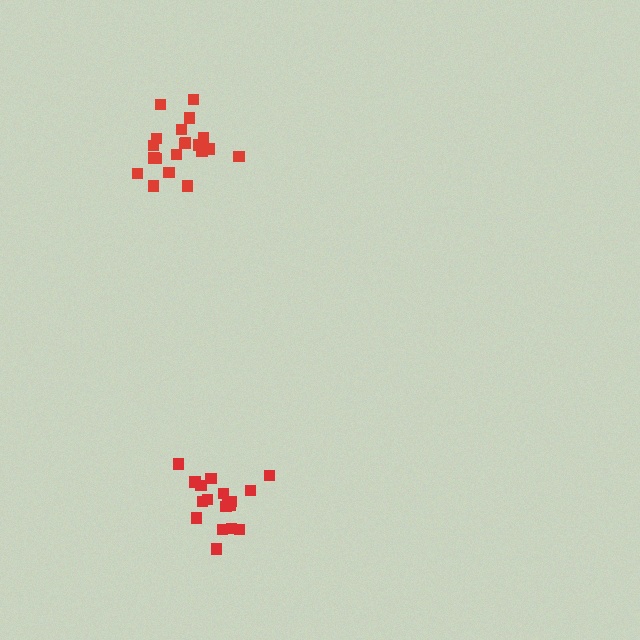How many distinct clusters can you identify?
There are 2 distinct clusters.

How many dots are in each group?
Group 1: 21 dots, Group 2: 18 dots (39 total).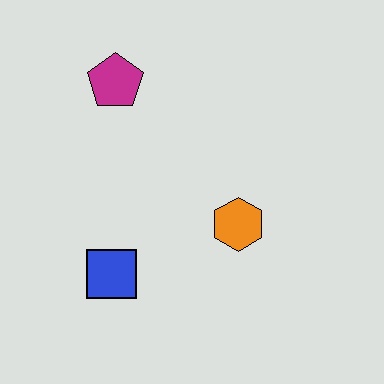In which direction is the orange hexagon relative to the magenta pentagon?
The orange hexagon is below the magenta pentagon.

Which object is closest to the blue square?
The orange hexagon is closest to the blue square.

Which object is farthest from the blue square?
The magenta pentagon is farthest from the blue square.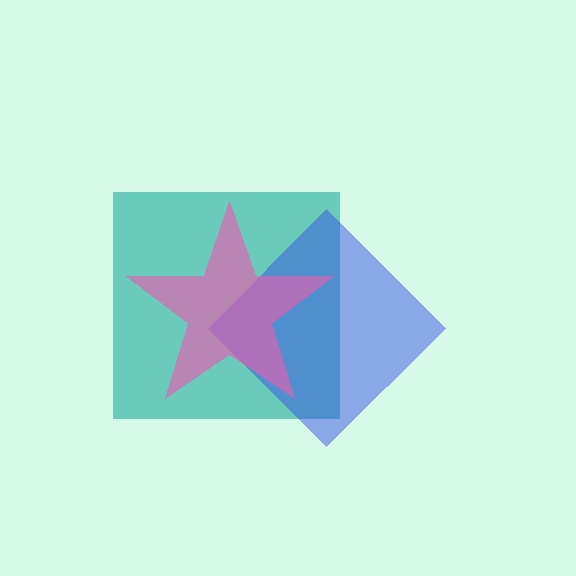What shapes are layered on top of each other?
The layered shapes are: a teal square, a blue diamond, a pink star.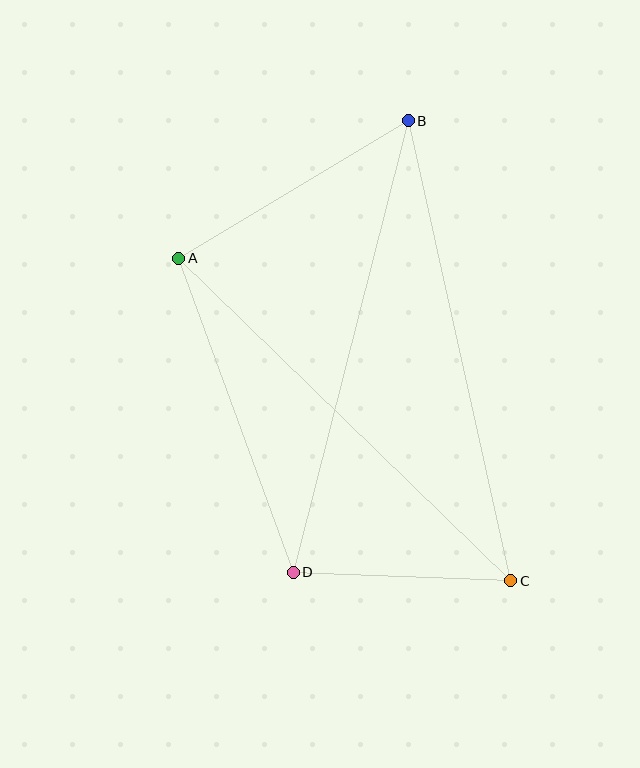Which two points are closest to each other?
Points C and D are closest to each other.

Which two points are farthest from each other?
Points B and C are farthest from each other.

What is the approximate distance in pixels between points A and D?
The distance between A and D is approximately 334 pixels.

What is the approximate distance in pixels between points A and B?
The distance between A and B is approximately 267 pixels.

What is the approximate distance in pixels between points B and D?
The distance between B and D is approximately 466 pixels.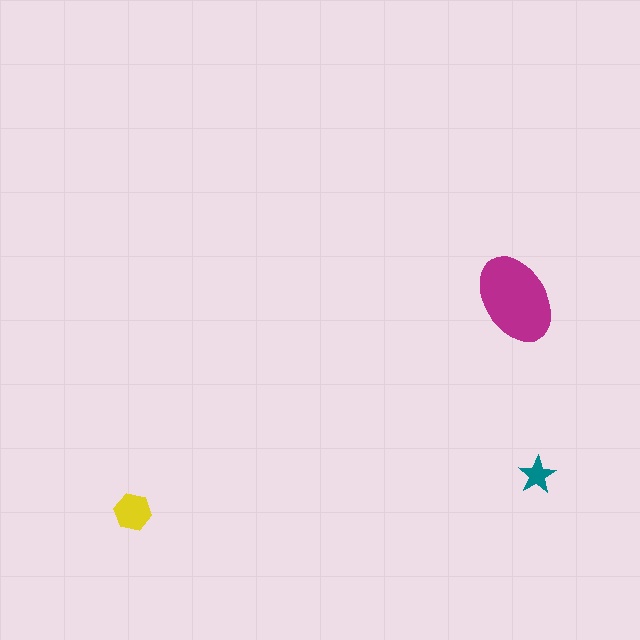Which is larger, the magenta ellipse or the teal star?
The magenta ellipse.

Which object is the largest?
The magenta ellipse.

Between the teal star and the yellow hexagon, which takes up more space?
The yellow hexagon.